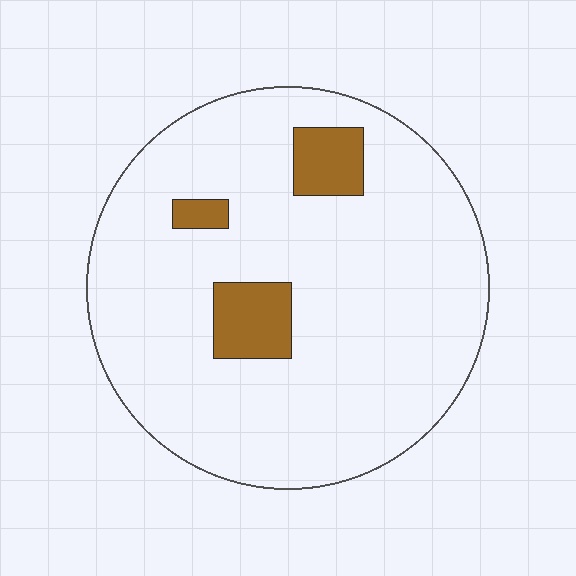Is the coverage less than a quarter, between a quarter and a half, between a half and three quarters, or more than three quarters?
Less than a quarter.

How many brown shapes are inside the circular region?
3.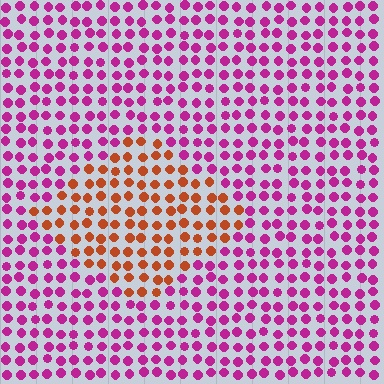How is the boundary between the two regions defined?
The boundary is defined purely by a slight shift in hue (about 60 degrees). Spacing, size, and orientation are identical on both sides.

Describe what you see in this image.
The image is filled with small magenta elements in a uniform arrangement. A diamond-shaped region is visible where the elements are tinted to a slightly different hue, forming a subtle color boundary.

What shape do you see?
I see a diamond.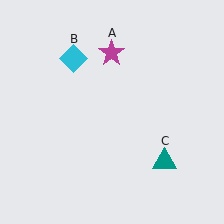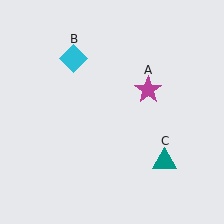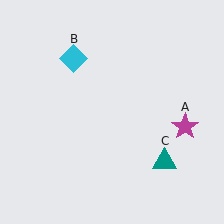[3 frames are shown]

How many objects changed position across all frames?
1 object changed position: magenta star (object A).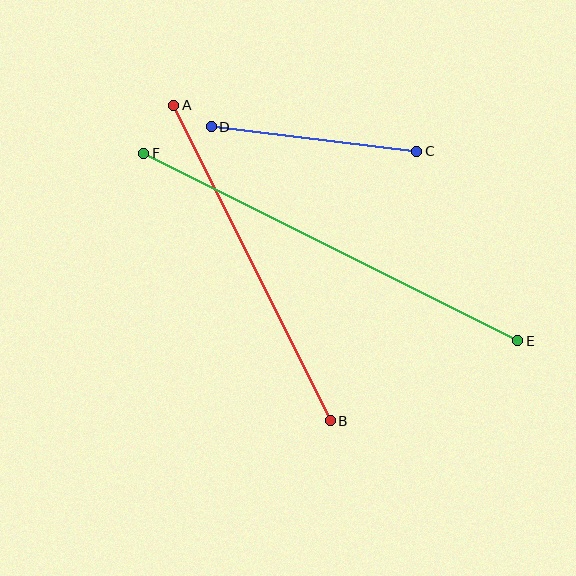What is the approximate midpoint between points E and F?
The midpoint is at approximately (331, 247) pixels.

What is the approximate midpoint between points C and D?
The midpoint is at approximately (314, 139) pixels.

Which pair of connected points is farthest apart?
Points E and F are farthest apart.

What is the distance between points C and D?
The distance is approximately 207 pixels.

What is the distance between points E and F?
The distance is approximately 418 pixels.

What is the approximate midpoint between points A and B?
The midpoint is at approximately (252, 263) pixels.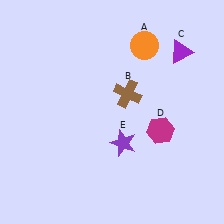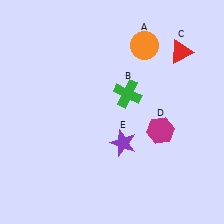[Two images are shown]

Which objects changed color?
B changed from brown to green. C changed from purple to red.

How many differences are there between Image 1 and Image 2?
There are 2 differences between the two images.